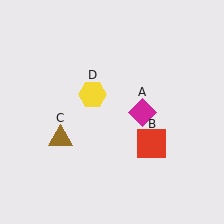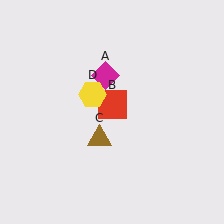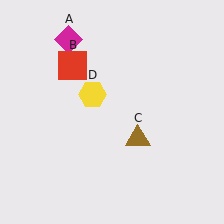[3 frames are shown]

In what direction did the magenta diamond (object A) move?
The magenta diamond (object A) moved up and to the left.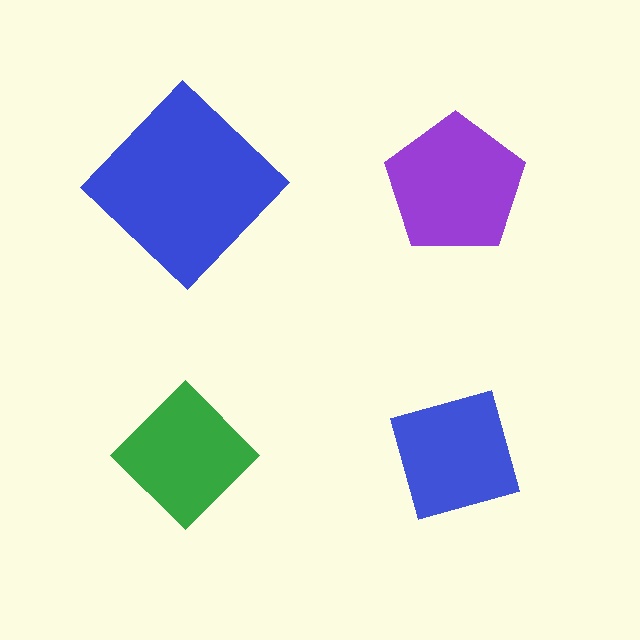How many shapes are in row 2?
2 shapes.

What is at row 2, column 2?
A blue diamond.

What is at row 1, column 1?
A blue diamond.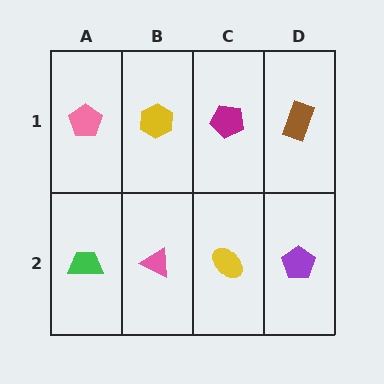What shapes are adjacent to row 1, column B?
A pink triangle (row 2, column B), a pink pentagon (row 1, column A), a magenta pentagon (row 1, column C).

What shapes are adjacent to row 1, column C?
A yellow ellipse (row 2, column C), a yellow hexagon (row 1, column B), a brown rectangle (row 1, column D).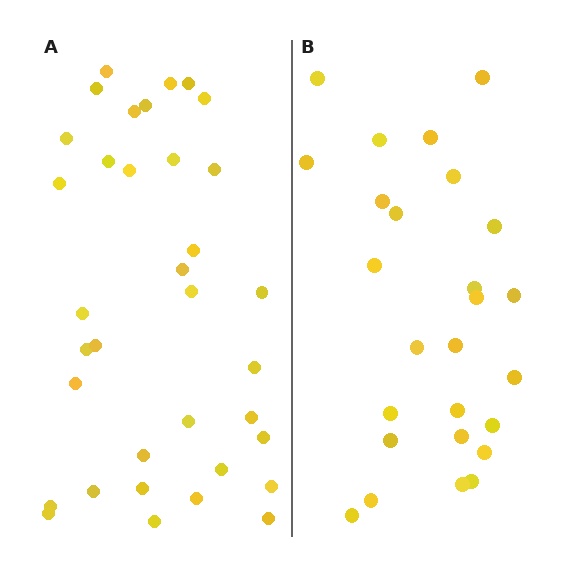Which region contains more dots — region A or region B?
Region A (the left region) has more dots.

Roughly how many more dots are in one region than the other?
Region A has roughly 8 or so more dots than region B.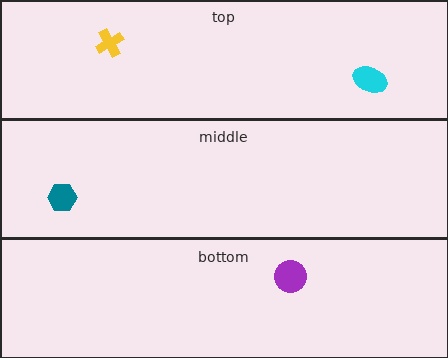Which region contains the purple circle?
The bottom region.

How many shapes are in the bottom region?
1.